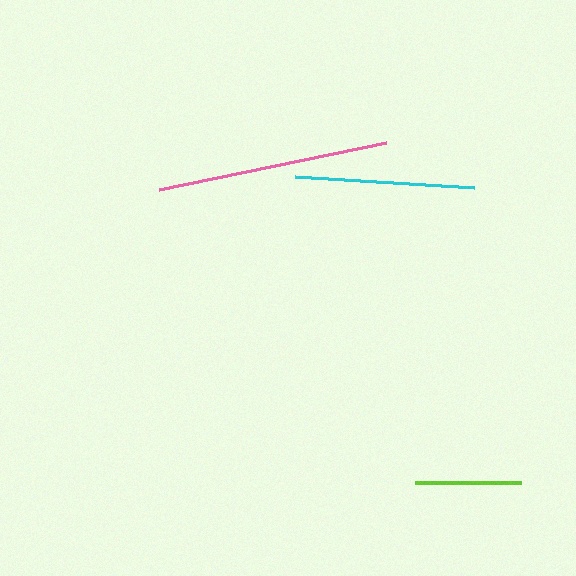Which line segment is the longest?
The pink line is the longest at approximately 231 pixels.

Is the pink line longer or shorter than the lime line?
The pink line is longer than the lime line.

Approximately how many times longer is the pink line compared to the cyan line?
The pink line is approximately 1.3 times the length of the cyan line.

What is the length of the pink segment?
The pink segment is approximately 231 pixels long.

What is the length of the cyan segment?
The cyan segment is approximately 179 pixels long.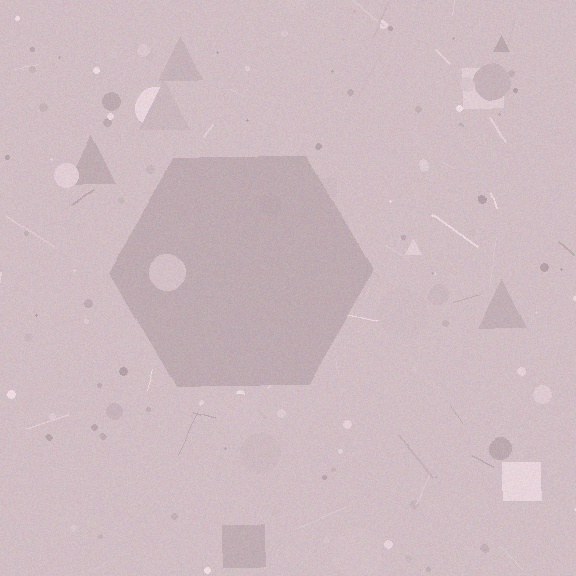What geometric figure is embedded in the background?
A hexagon is embedded in the background.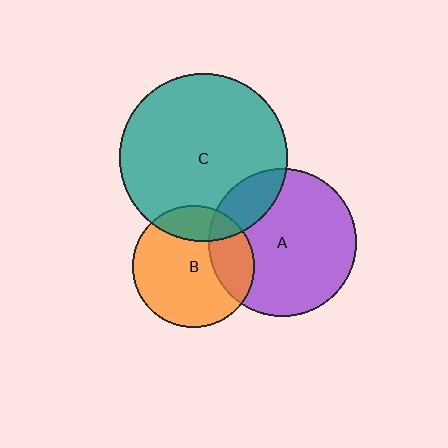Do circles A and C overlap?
Yes.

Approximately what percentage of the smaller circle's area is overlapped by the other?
Approximately 20%.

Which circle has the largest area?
Circle C (teal).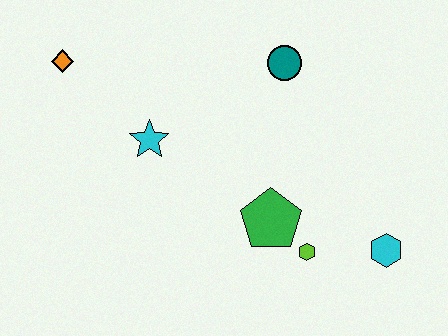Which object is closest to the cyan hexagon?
The lime hexagon is closest to the cyan hexagon.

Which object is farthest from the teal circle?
The orange diamond is farthest from the teal circle.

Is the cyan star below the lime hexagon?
No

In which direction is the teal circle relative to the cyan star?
The teal circle is to the right of the cyan star.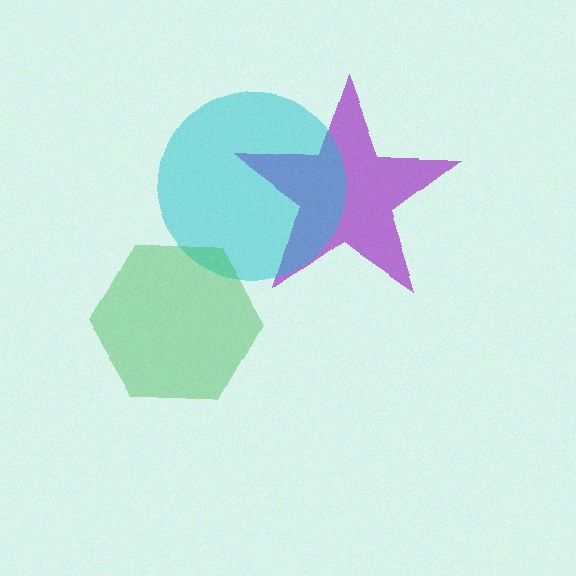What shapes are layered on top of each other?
The layered shapes are: a purple star, a cyan circle, a green hexagon.